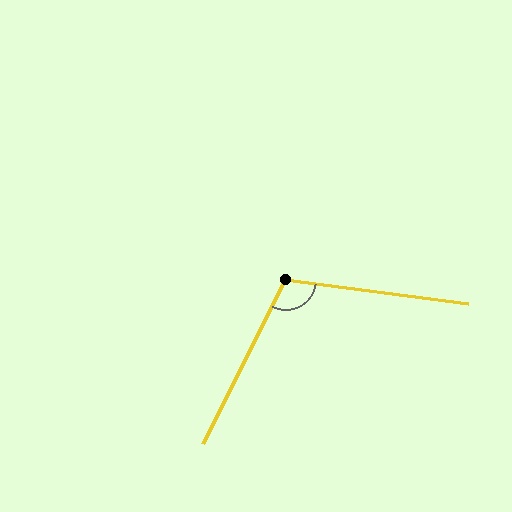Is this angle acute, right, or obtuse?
It is obtuse.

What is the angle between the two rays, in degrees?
Approximately 109 degrees.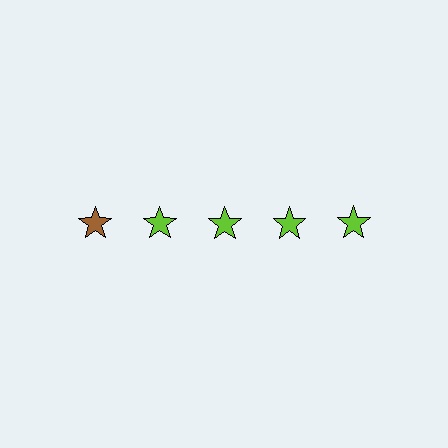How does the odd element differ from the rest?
It has a different color: brown instead of lime.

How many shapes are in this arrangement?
There are 5 shapes arranged in a grid pattern.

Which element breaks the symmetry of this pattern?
The brown star in the top row, leftmost column breaks the symmetry. All other shapes are lime stars.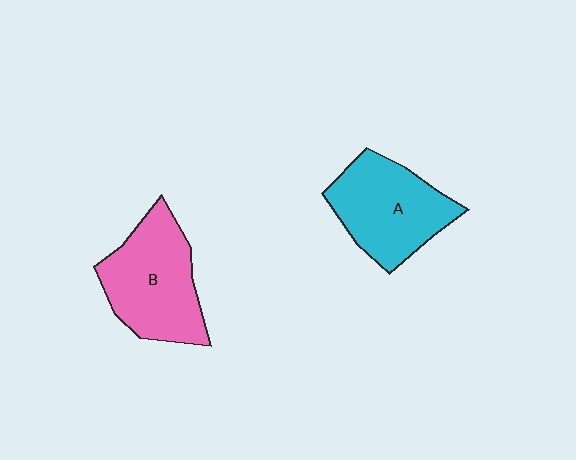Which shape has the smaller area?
Shape A (cyan).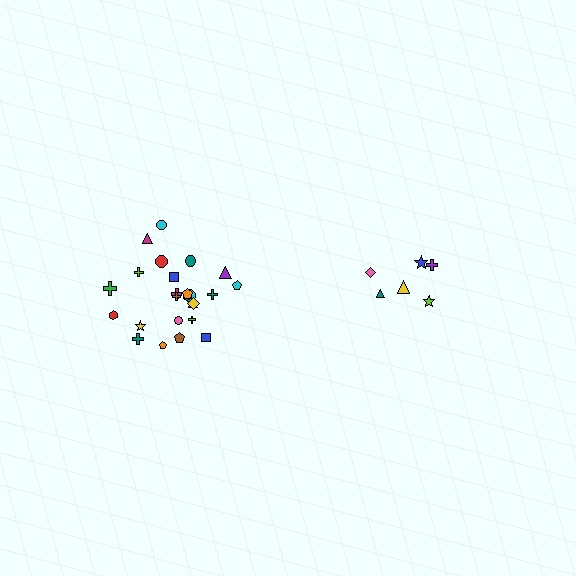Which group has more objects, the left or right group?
The left group.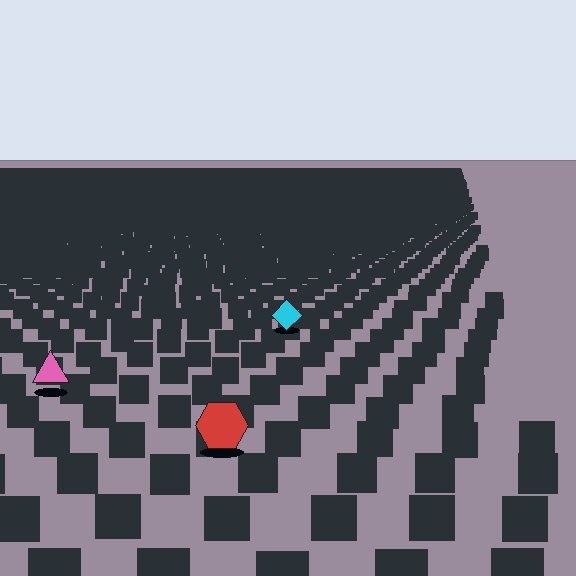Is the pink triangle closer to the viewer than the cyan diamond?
Yes. The pink triangle is closer — you can tell from the texture gradient: the ground texture is coarser near it.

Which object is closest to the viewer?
The red hexagon is closest. The texture marks near it are larger and more spread out.